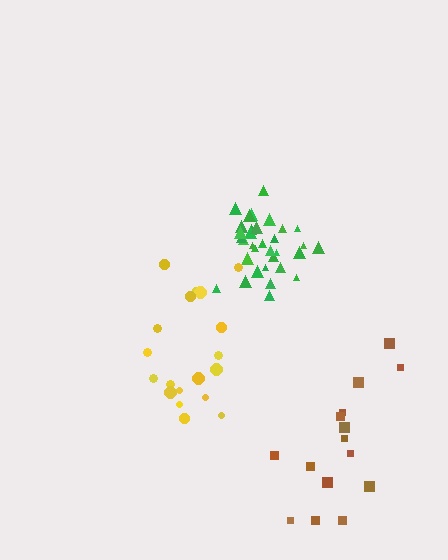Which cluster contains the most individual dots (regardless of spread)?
Green (34).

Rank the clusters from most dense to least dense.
green, yellow, brown.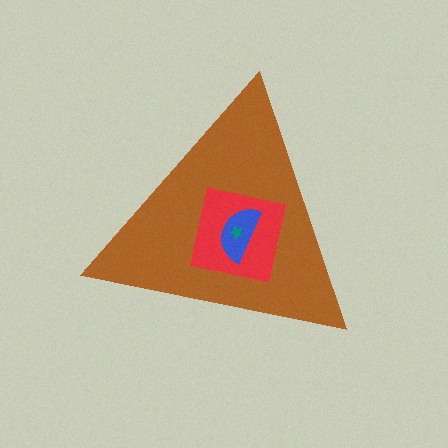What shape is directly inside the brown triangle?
The red square.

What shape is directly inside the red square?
The blue semicircle.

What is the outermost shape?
The brown triangle.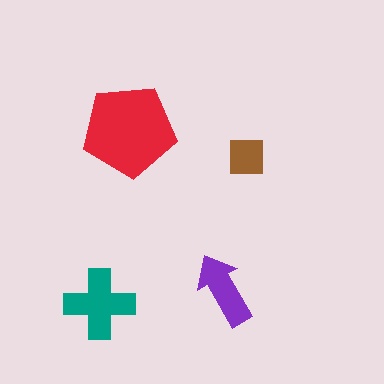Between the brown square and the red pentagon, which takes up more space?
The red pentagon.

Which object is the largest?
The red pentagon.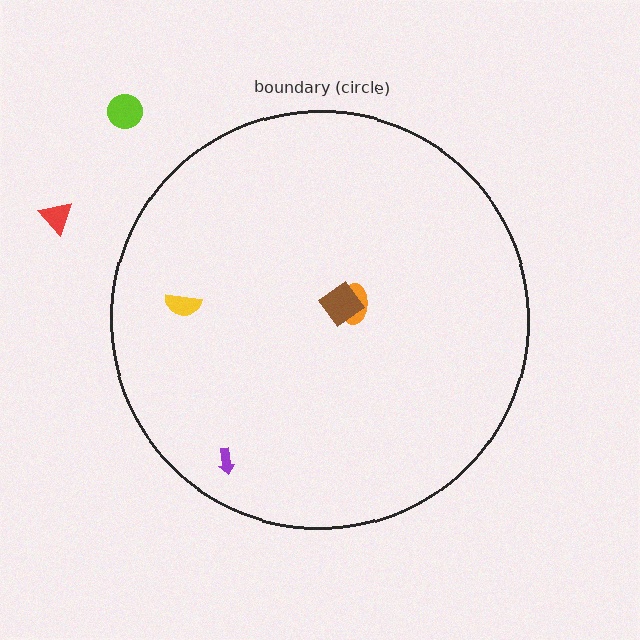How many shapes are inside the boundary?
4 inside, 2 outside.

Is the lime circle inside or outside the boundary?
Outside.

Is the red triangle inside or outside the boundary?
Outside.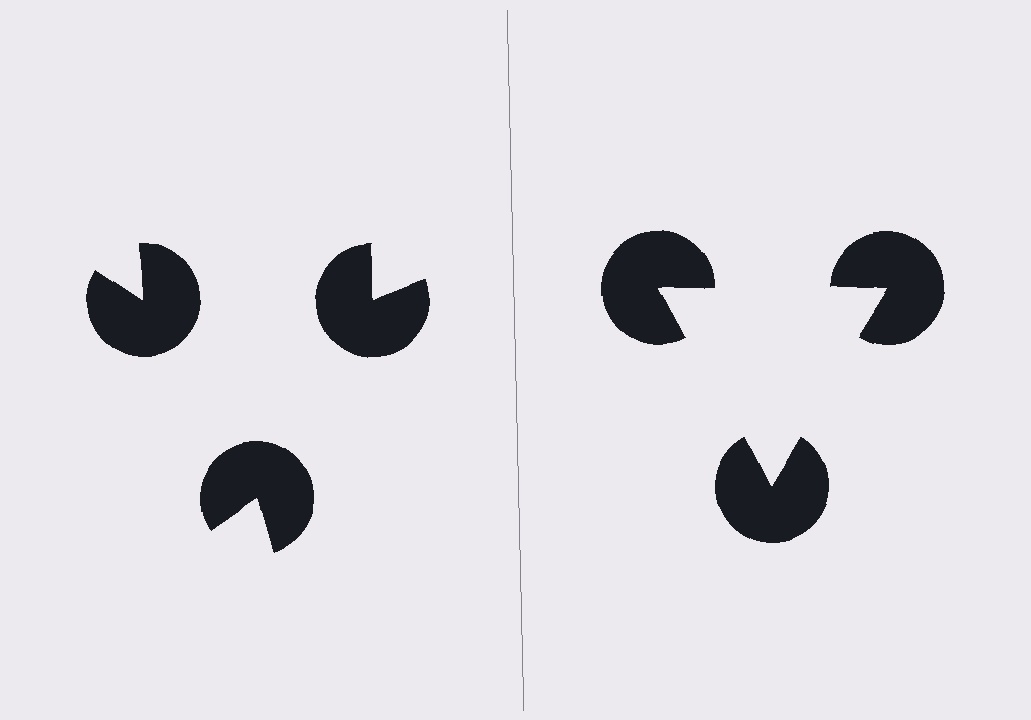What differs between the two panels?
The pac-man discs are positioned identically on both sides; only the wedge orientations differ. On the right they align to a triangle; on the left they are misaligned.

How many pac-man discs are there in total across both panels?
6 — 3 on each side.